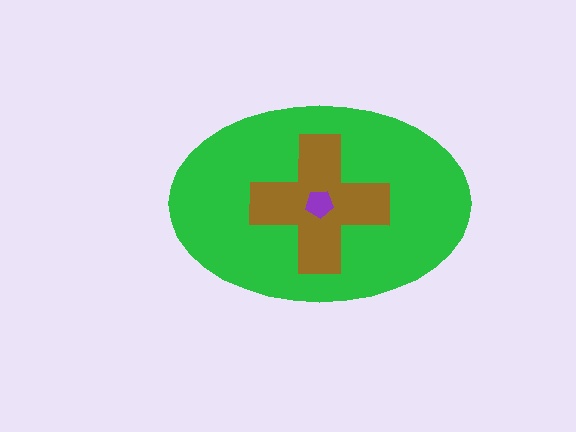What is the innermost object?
The purple pentagon.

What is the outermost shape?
The green ellipse.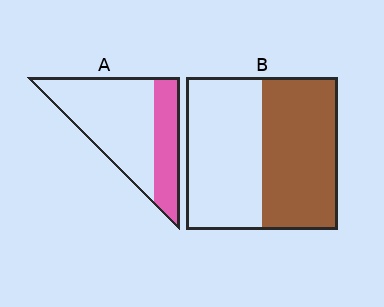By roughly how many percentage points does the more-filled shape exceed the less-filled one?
By roughly 20 percentage points (B over A).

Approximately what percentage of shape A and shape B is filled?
A is approximately 30% and B is approximately 50%.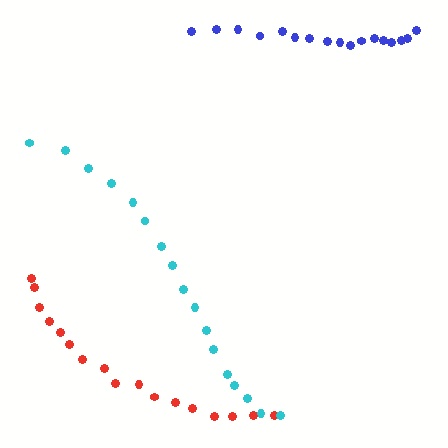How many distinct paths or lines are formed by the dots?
There are 3 distinct paths.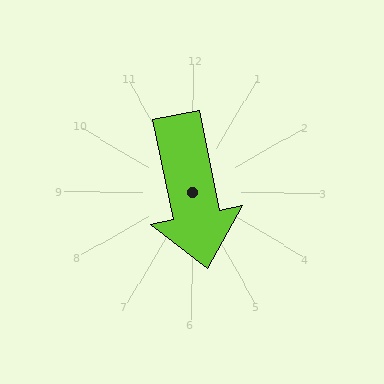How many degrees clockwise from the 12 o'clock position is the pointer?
Approximately 168 degrees.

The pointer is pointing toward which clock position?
Roughly 6 o'clock.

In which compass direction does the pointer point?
South.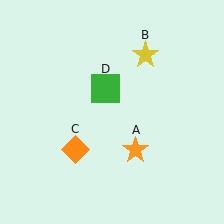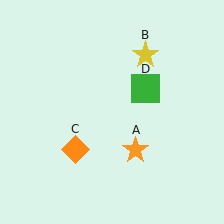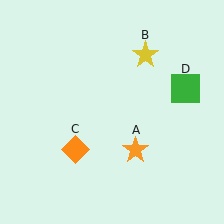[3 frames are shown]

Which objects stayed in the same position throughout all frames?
Orange star (object A) and yellow star (object B) and orange diamond (object C) remained stationary.